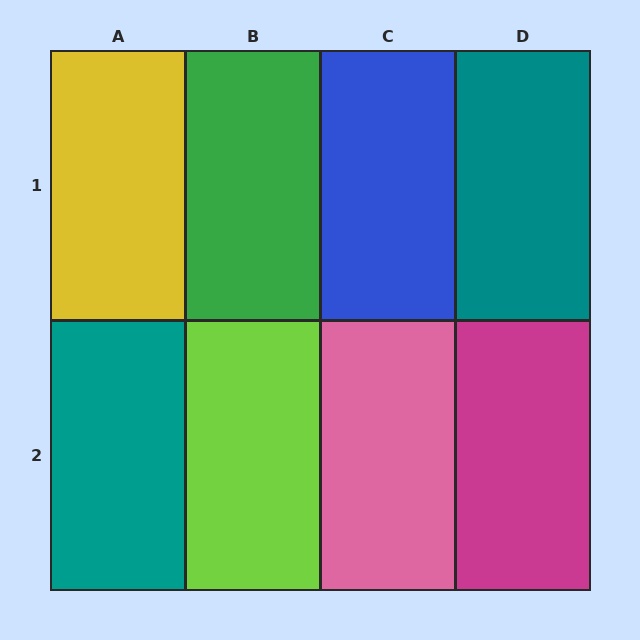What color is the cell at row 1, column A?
Yellow.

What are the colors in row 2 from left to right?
Teal, lime, pink, magenta.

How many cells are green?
1 cell is green.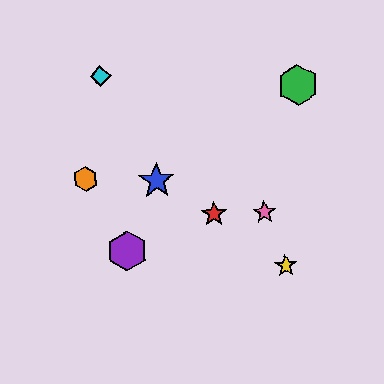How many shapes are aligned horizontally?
2 shapes (the red star, the pink star) are aligned horizontally.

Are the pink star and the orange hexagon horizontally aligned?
No, the pink star is at y≈212 and the orange hexagon is at y≈179.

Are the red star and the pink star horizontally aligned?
Yes, both are at y≈214.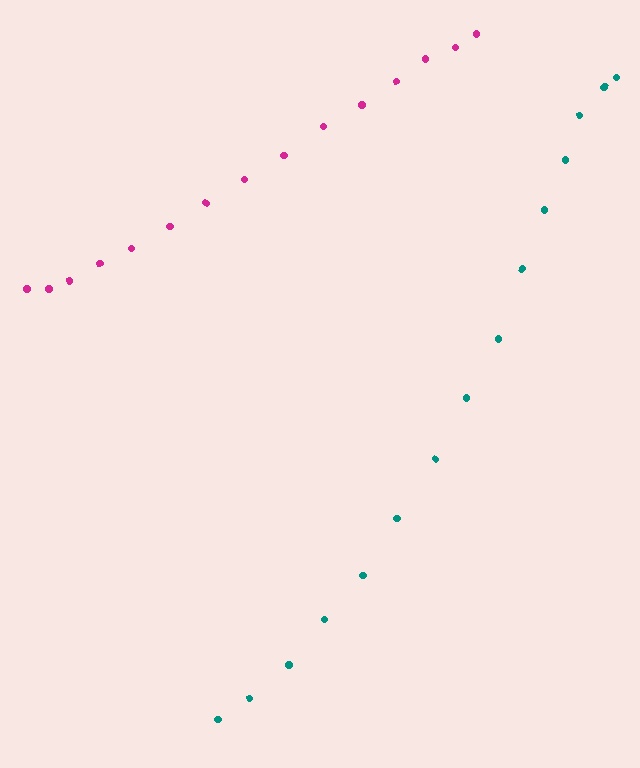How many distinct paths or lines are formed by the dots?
There are 2 distinct paths.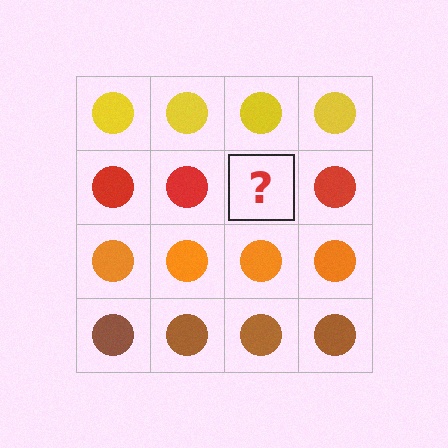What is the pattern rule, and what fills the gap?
The rule is that each row has a consistent color. The gap should be filled with a red circle.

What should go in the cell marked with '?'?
The missing cell should contain a red circle.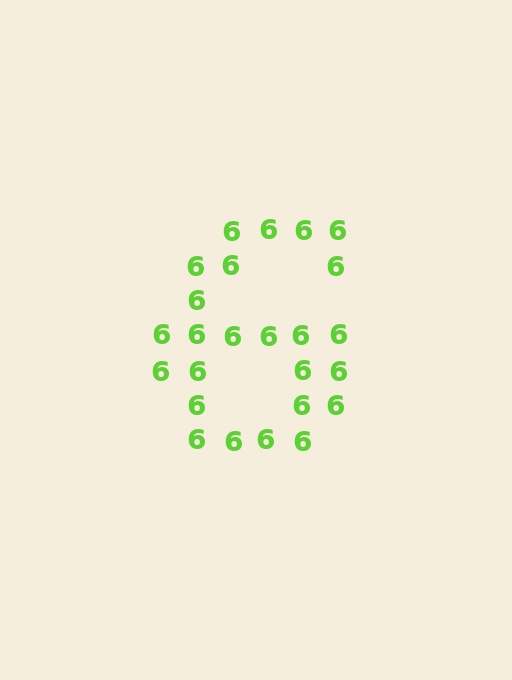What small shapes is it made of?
It is made of small digit 6's.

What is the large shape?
The large shape is the digit 6.